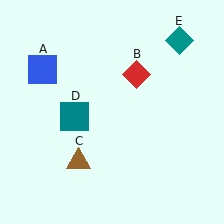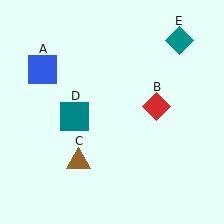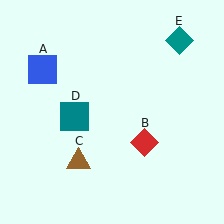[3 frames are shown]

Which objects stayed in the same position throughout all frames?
Blue square (object A) and brown triangle (object C) and teal square (object D) and teal diamond (object E) remained stationary.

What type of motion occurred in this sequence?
The red diamond (object B) rotated clockwise around the center of the scene.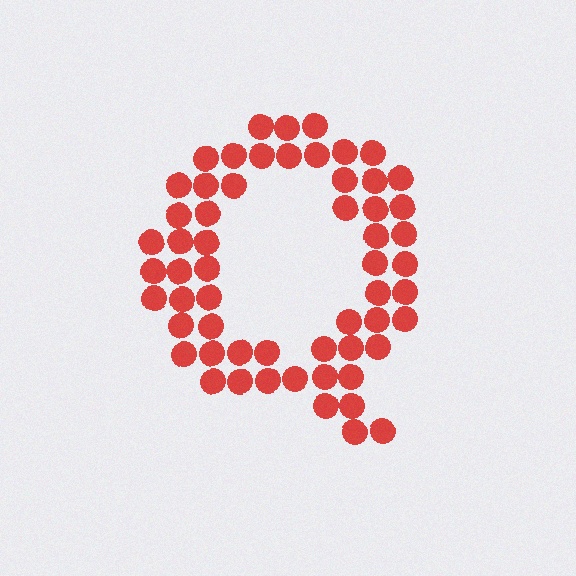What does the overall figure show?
The overall figure shows the letter Q.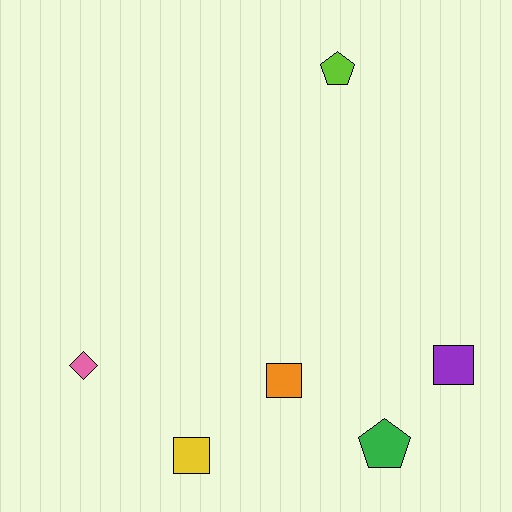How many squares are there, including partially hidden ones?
There are 3 squares.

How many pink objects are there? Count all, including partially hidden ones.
There is 1 pink object.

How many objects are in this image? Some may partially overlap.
There are 6 objects.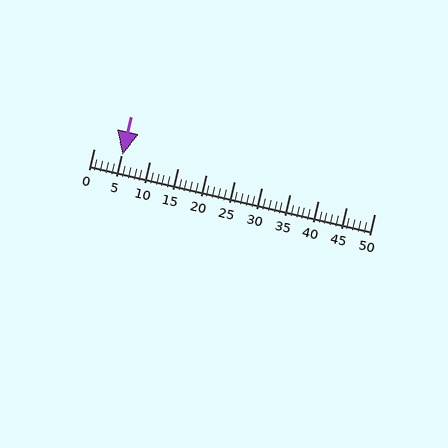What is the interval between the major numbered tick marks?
The major tick marks are spaced 5 units apart.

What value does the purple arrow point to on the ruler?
The purple arrow points to approximately 5.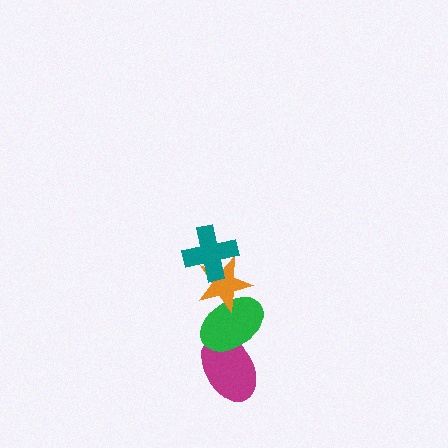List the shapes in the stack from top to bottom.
From top to bottom: the teal cross, the orange star, the green ellipse, the magenta ellipse.